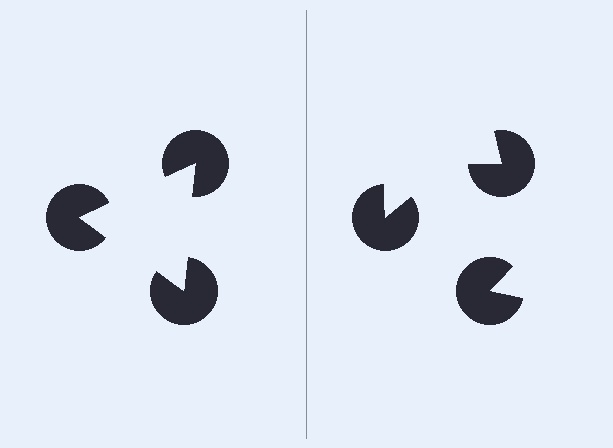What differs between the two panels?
The pac-man discs are positioned identically on both sides; only the wedge orientations differ. On the left they align to a triangle; on the right they are misaligned.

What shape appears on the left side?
An illusory triangle.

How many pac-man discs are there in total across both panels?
6 — 3 on each side.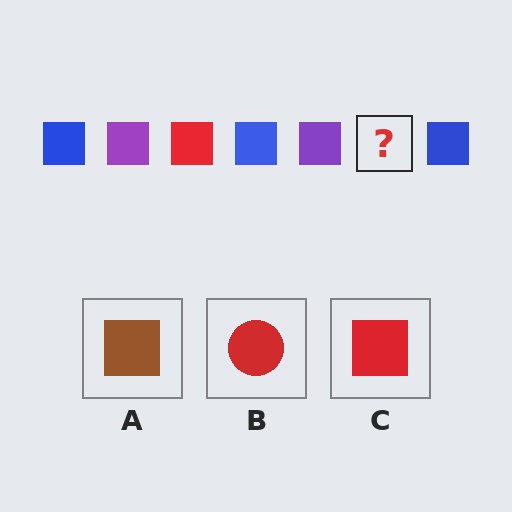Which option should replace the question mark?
Option C.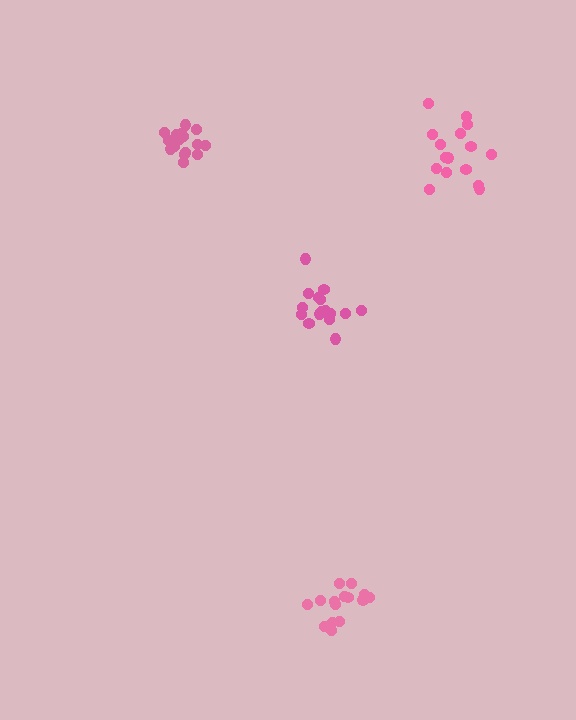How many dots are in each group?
Group 1: 16 dots, Group 2: 16 dots, Group 3: 16 dots, Group 4: 15 dots (63 total).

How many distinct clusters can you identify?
There are 4 distinct clusters.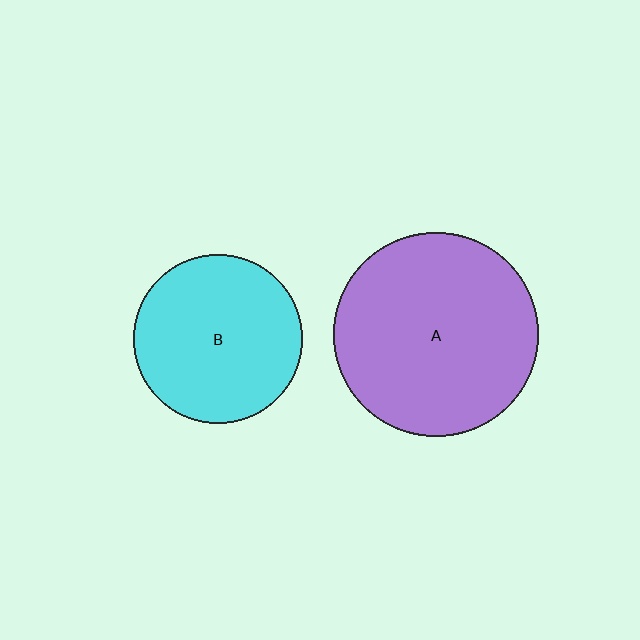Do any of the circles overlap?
No, none of the circles overlap.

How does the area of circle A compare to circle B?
Approximately 1.5 times.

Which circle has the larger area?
Circle A (purple).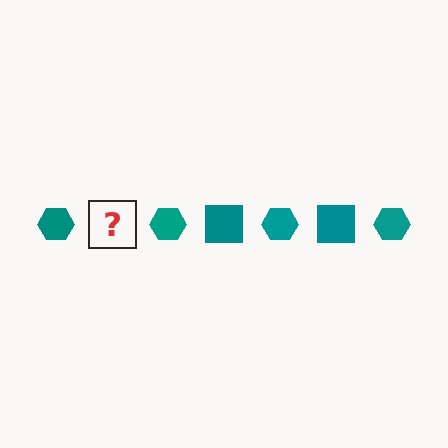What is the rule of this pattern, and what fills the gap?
The rule is that the pattern cycles through hexagon, square shapes in teal. The gap should be filled with a teal square.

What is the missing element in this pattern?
The missing element is a teal square.